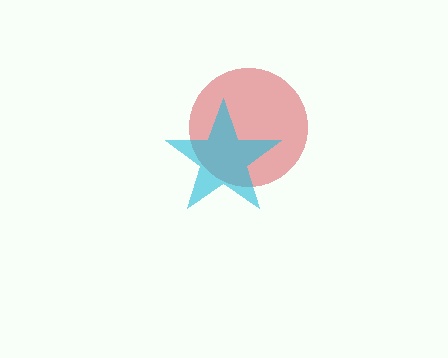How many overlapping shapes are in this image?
There are 2 overlapping shapes in the image.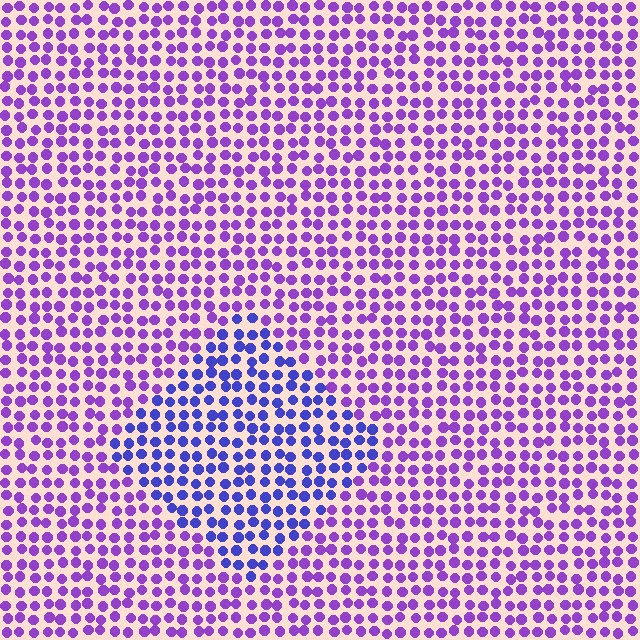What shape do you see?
I see a diamond.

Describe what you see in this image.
The image is filled with small purple elements in a uniform arrangement. A diamond-shaped region is visible where the elements are tinted to a slightly different hue, forming a subtle color boundary.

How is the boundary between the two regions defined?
The boundary is defined purely by a slight shift in hue (about 36 degrees). Spacing, size, and orientation are identical on both sides.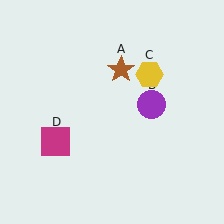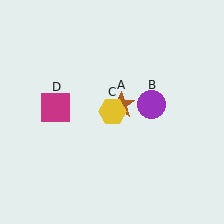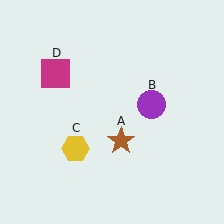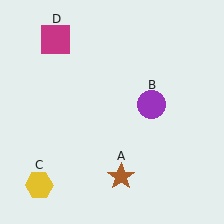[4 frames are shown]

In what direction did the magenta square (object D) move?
The magenta square (object D) moved up.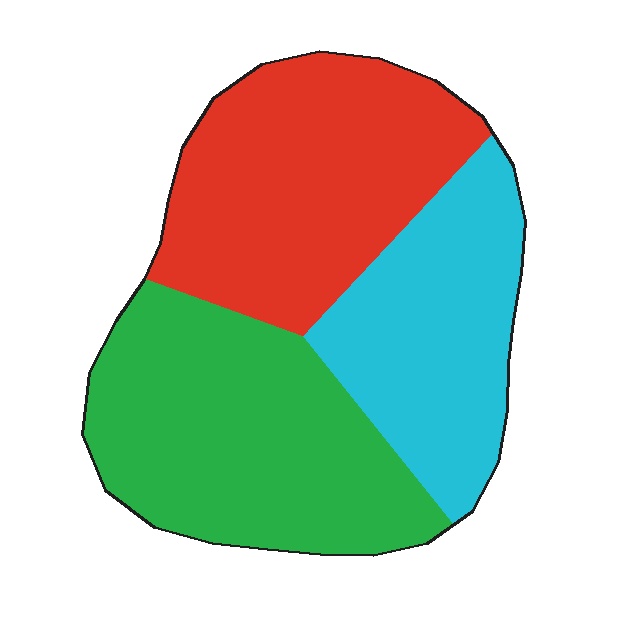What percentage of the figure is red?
Red covers roughly 35% of the figure.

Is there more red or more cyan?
Red.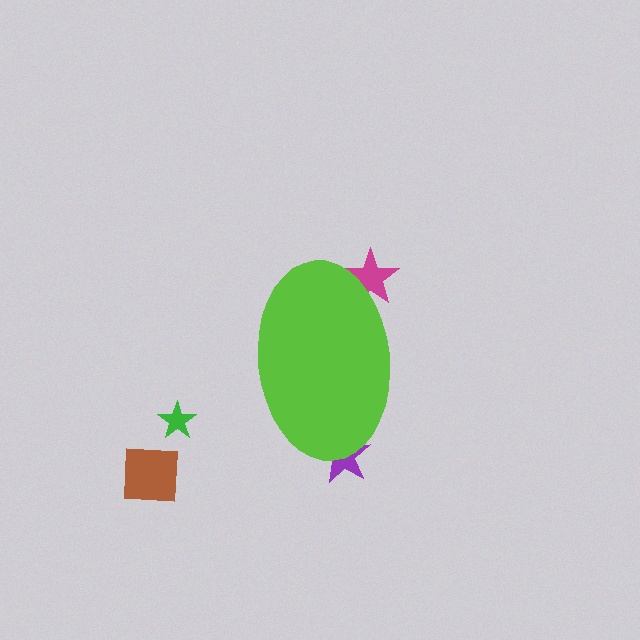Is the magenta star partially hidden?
Yes, the magenta star is partially hidden behind the lime ellipse.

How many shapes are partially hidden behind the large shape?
2 shapes are partially hidden.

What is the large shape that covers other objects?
A lime ellipse.